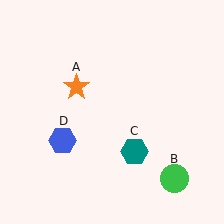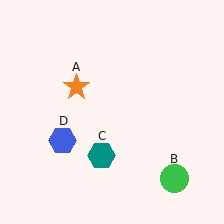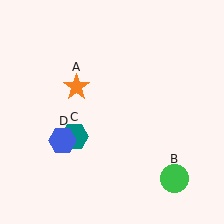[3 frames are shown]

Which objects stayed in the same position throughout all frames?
Orange star (object A) and green circle (object B) and blue hexagon (object D) remained stationary.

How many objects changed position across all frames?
1 object changed position: teal hexagon (object C).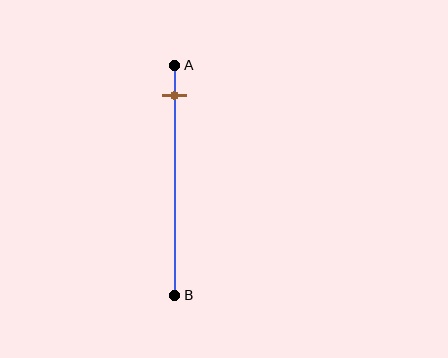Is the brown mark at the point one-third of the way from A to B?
No, the mark is at about 15% from A, not at the 33% one-third point.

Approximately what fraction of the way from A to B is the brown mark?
The brown mark is approximately 15% of the way from A to B.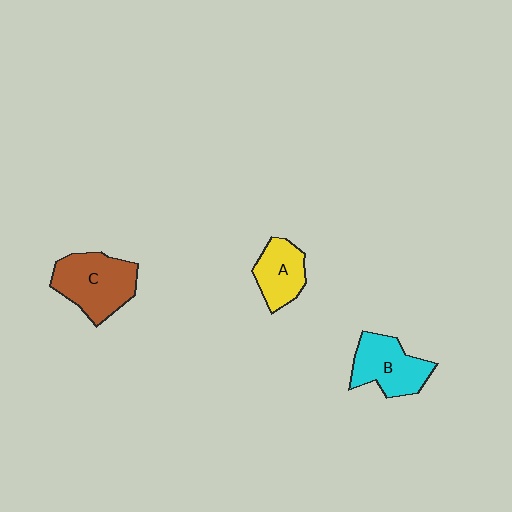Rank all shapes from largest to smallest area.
From largest to smallest: C (brown), B (cyan), A (yellow).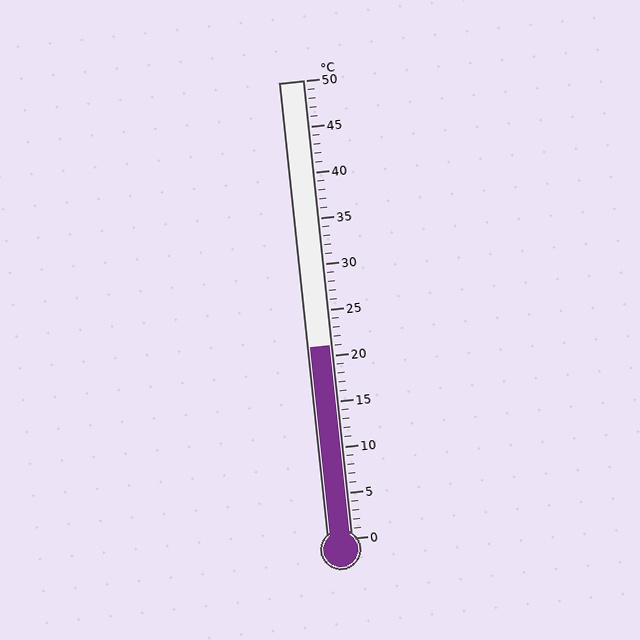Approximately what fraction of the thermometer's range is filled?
The thermometer is filled to approximately 40% of its range.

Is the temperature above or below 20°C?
The temperature is above 20°C.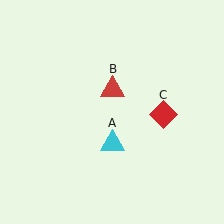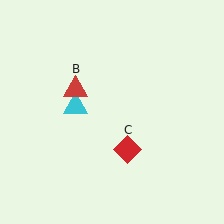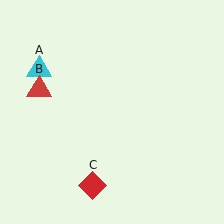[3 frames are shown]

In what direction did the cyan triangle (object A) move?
The cyan triangle (object A) moved up and to the left.